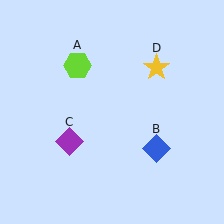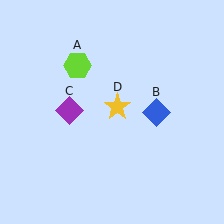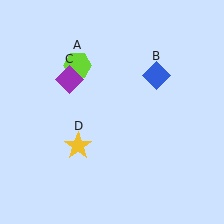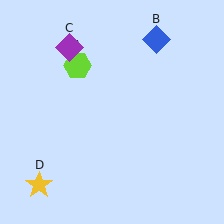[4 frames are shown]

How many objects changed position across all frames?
3 objects changed position: blue diamond (object B), purple diamond (object C), yellow star (object D).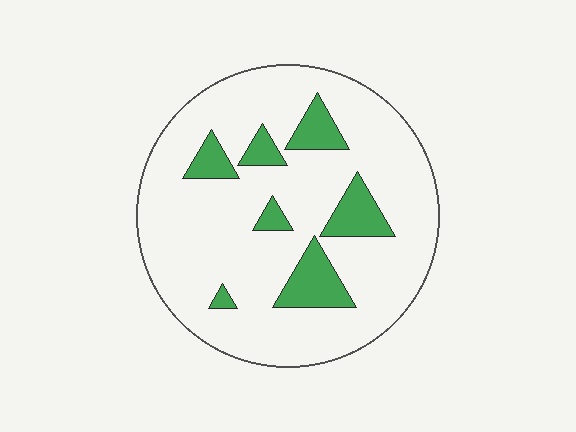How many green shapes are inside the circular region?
7.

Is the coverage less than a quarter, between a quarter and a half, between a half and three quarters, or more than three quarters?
Less than a quarter.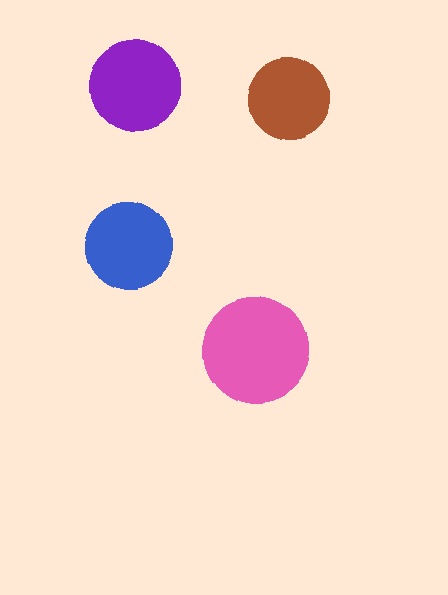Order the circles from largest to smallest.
the pink one, the purple one, the blue one, the brown one.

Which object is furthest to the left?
The blue circle is leftmost.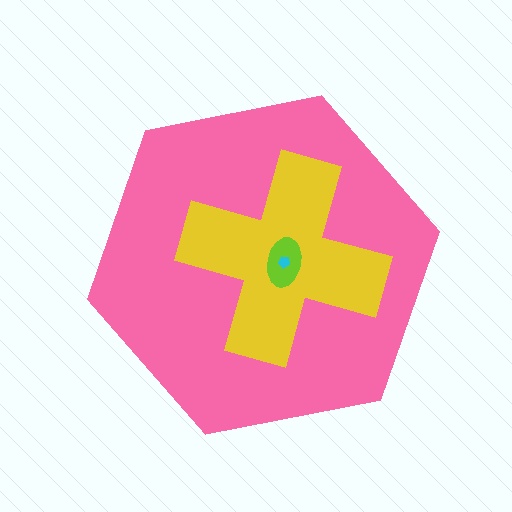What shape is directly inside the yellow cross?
The lime ellipse.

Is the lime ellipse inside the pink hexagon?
Yes.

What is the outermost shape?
The pink hexagon.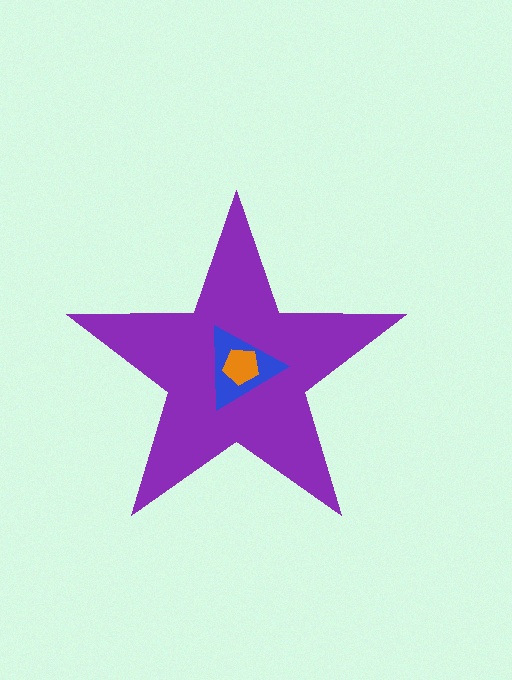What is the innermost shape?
The orange pentagon.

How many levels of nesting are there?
3.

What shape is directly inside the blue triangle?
The orange pentagon.